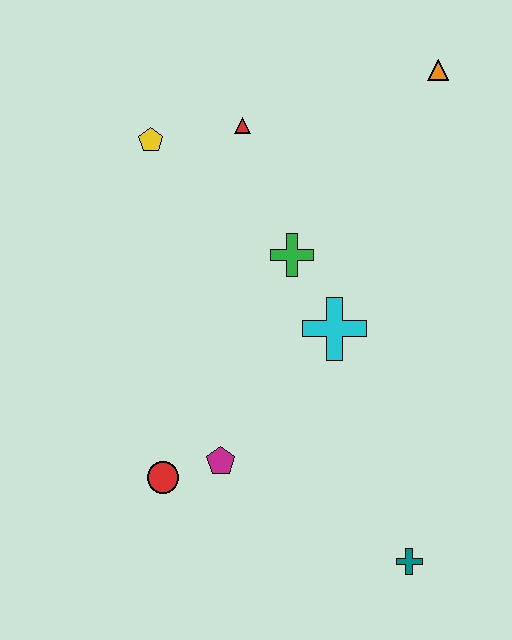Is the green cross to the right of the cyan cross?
No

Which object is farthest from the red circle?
The orange triangle is farthest from the red circle.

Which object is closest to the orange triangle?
The red triangle is closest to the orange triangle.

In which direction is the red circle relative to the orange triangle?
The red circle is below the orange triangle.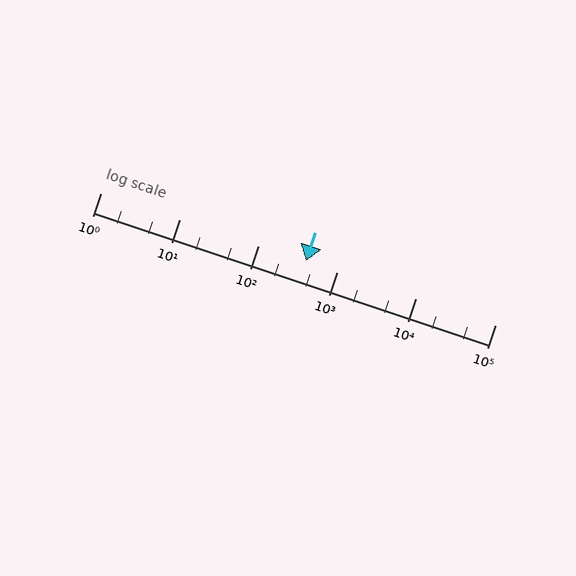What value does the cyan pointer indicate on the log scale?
The pointer indicates approximately 400.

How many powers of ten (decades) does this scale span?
The scale spans 5 decades, from 1 to 100000.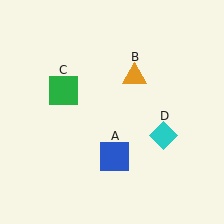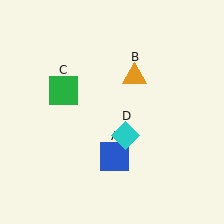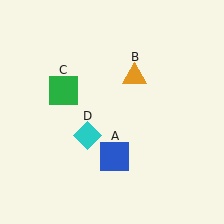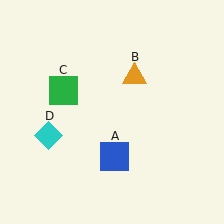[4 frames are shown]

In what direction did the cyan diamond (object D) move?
The cyan diamond (object D) moved left.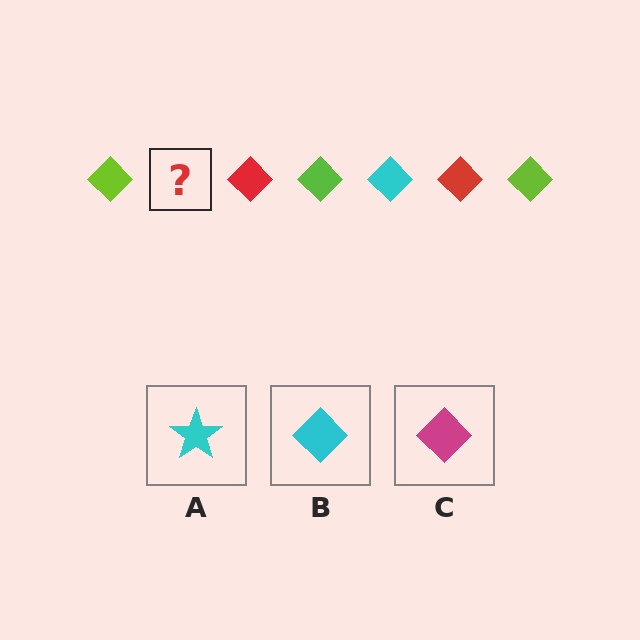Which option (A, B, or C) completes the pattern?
B.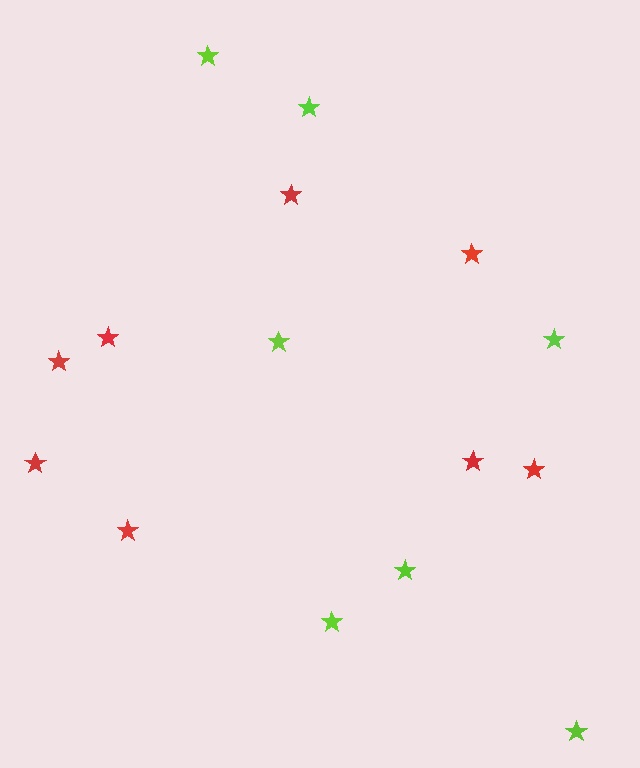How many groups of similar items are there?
There are 2 groups: one group of red stars (8) and one group of lime stars (7).